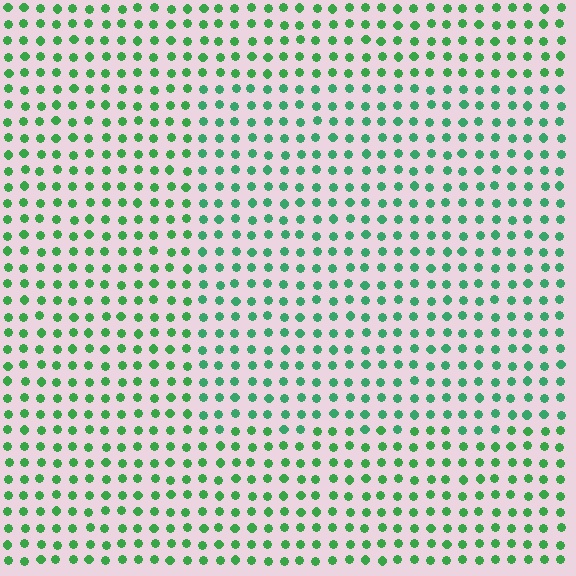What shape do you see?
I see a rectangle.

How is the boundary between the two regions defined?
The boundary is defined purely by a slight shift in hue (about 20 degrees). Spacing, size, and orientation are identical on both sides.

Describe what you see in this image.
The image is filled with small green elements in a uniform arrangement. A rectangle-shaped region is visible where the elements are tinted to a slightly different hue, forming a subtle color boundary.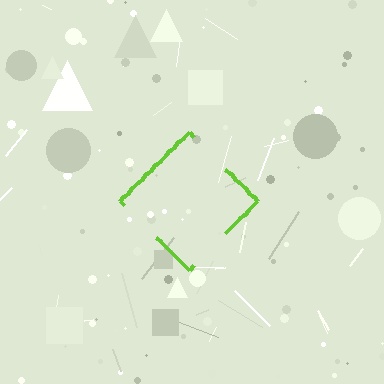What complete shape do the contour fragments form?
The contour fragments form a diamond.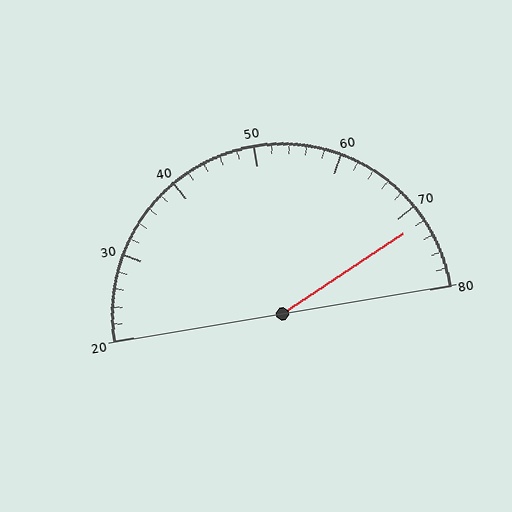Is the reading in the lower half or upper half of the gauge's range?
The reading is in the upper half of the range (20 to 80).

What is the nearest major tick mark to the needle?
The nearest major tick mark is 70.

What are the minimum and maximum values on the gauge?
The gauge ranges from 20 to 80.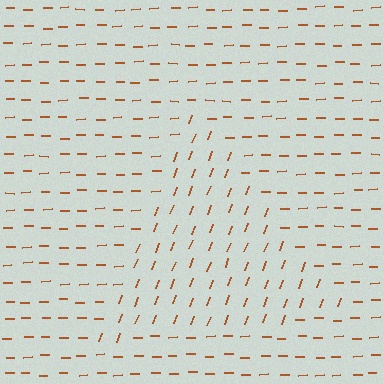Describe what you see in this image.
The image is filled with small brown line segments. A triangle region in the image has lines oriented differently from the surrounding lines, creating a visible texture boundary.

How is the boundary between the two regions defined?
The boundary is defined purely by a change in line orientation (approximately 67 degrees difference). All lines are the same color and thickness.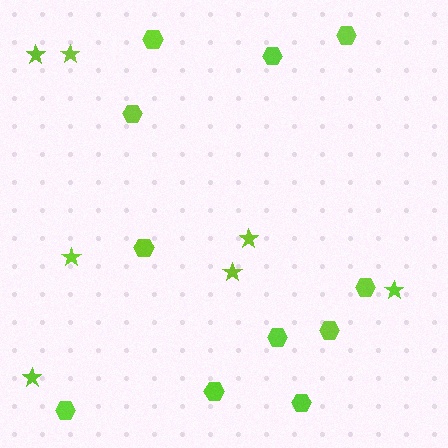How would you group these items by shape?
There are 2 groups: one group of hexagons (11) and one group of stars (7).